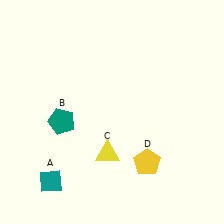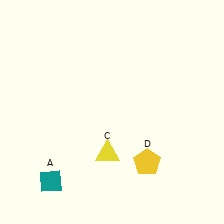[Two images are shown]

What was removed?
The teal pentagon (B) was removed in Image 2.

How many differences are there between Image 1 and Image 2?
There is 1 difference between the two images.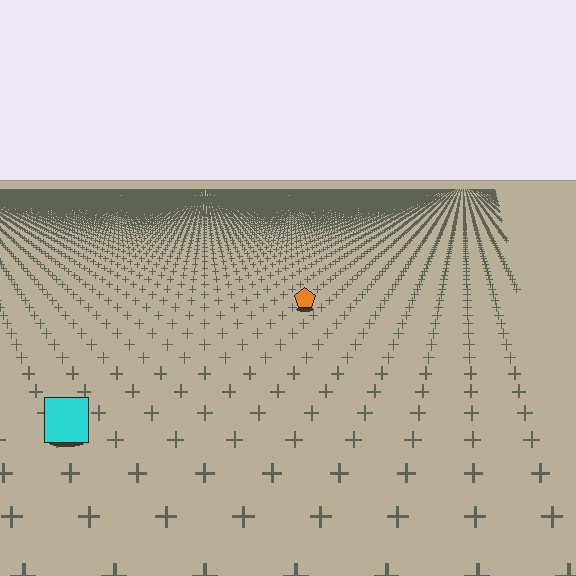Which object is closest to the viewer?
The cyan square is closest. The texture marks near it are larger and more spread out.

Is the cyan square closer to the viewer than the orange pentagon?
Yes. The cyan square is closer — you can tell from the texture gradient: the ground texture is coarser near it.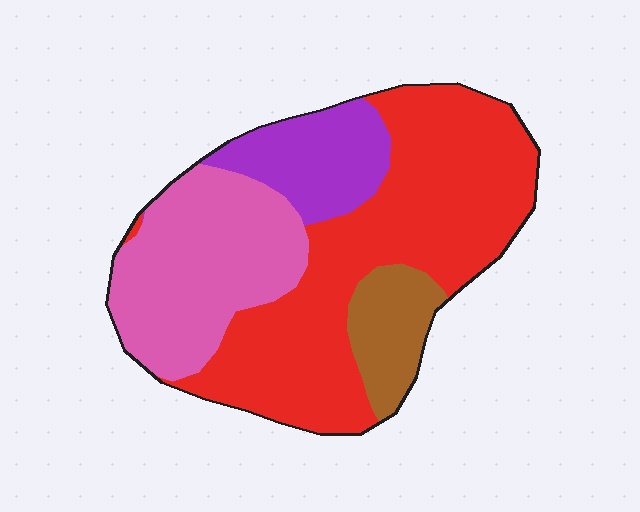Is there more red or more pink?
Red.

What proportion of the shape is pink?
Pink covers 28% of the shape.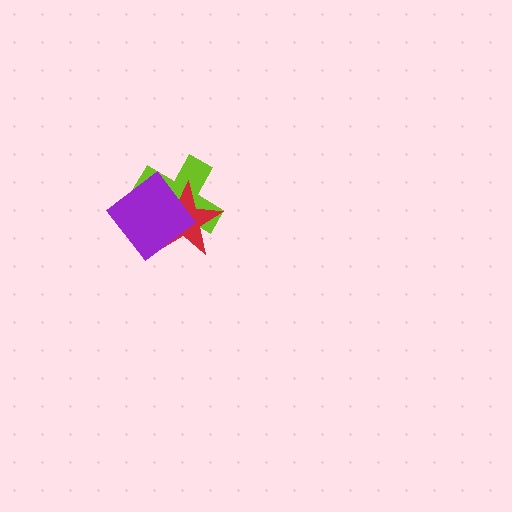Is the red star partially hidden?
Yes, it is partially covered by another shape.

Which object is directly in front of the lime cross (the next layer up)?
The red star is directly in front of the lime cross.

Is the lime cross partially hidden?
Yes, it is partially covered by another shape.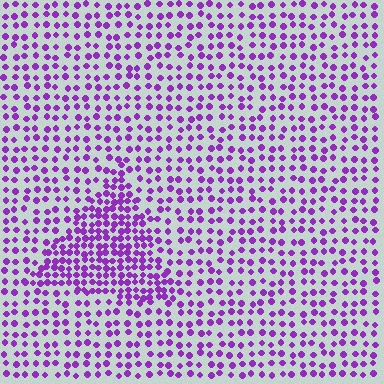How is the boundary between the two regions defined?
The boundary is defined by a change in element density (approximately 2.0x ratio). All elements are the same color, size, and shape.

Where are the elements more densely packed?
The elements are more densely packed inside the triangle boundary.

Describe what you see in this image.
The image contains small purple elements arranged at two different densities. A triangle-shaped region is visible where the elements are more densely packed than the surrounding area.